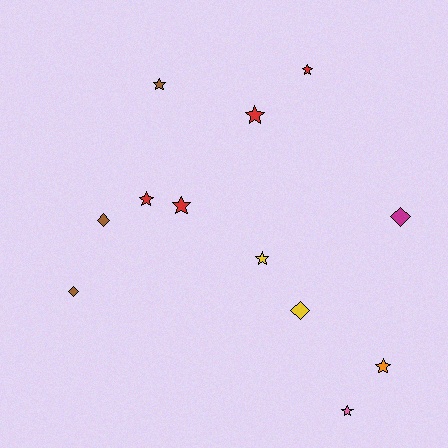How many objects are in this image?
There are 12 objects.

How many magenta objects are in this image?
There is 1 magenta object.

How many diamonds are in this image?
There are 4 diamonds.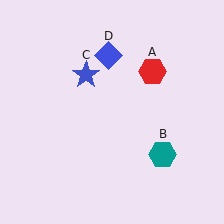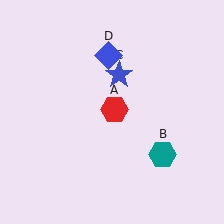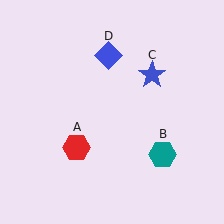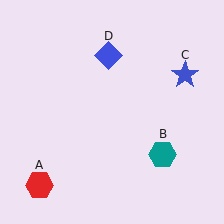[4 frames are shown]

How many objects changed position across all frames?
2 objects changed position: red hexagon (object A), blue star (object C).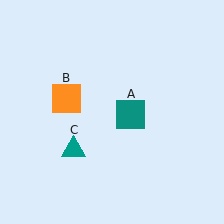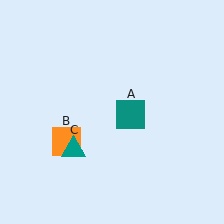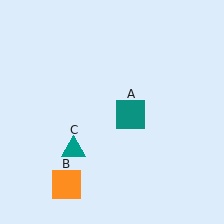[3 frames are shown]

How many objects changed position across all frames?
1 object changed position: orange square (object B).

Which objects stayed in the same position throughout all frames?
Teal square (object A) and teal triangle (object C) remained stationary.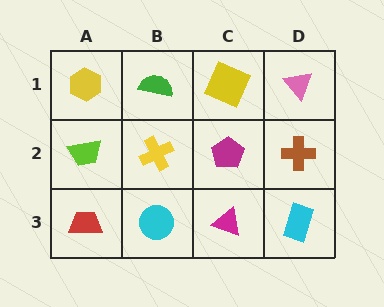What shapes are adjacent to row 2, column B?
A green semicircle (row 1, column B), a cyan circle (row 3, column B), a lime trapezoid (row 2, column A), a magenta pentagon (row 2, column C).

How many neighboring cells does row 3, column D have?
2.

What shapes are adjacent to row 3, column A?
A lime trapezoid (row 2, column A), a cyan circle (row 3, column B).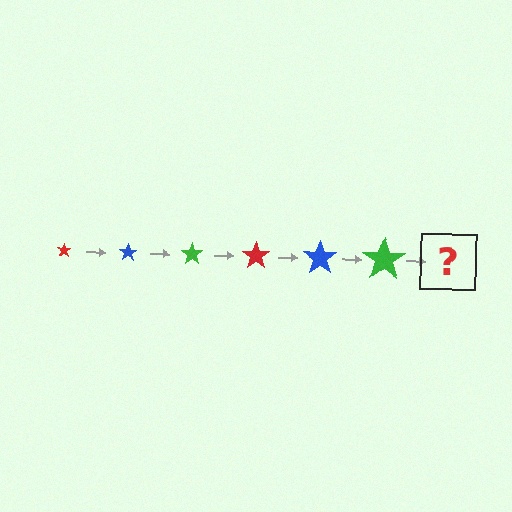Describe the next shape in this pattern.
It should be a red star, larger than the previous one.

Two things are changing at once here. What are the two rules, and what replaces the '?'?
The two rules are that the star grows larger each step and the color cycles through red, blue, and green. The '?' should be a red star, larger than the previous one.